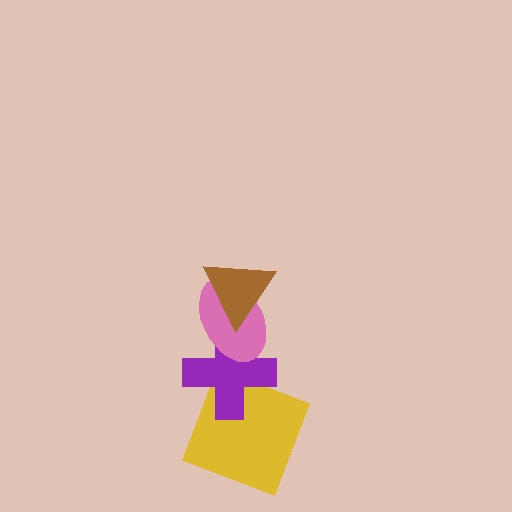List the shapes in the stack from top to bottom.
From top to bottom: the brown triangle, the pink ellipse, the purple cross, the yellow square.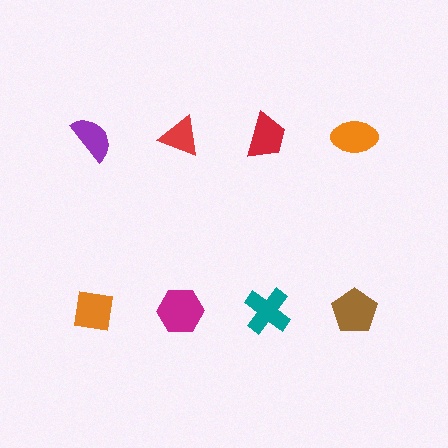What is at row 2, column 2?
A magenta hexagon.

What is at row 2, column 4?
A brown pentagon.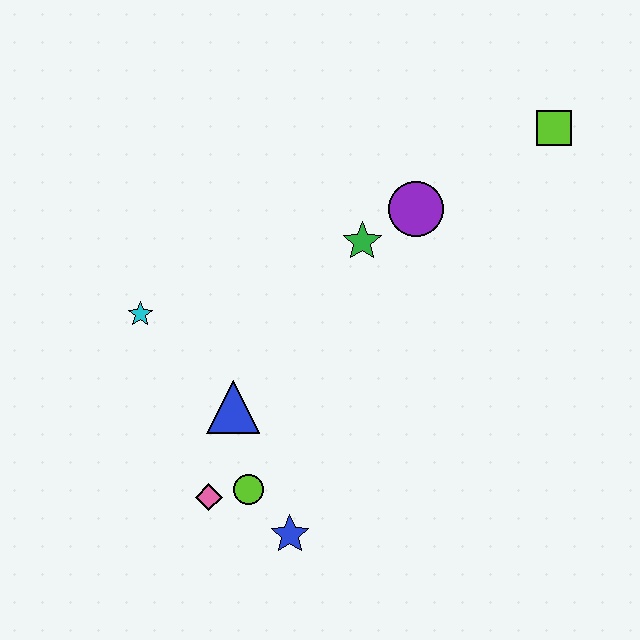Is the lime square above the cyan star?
Yes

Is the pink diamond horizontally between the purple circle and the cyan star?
Yes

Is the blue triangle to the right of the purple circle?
No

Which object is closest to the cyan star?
The blue triangle is closest to the cyan star.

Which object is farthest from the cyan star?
The lime square is farthest from the cyan star.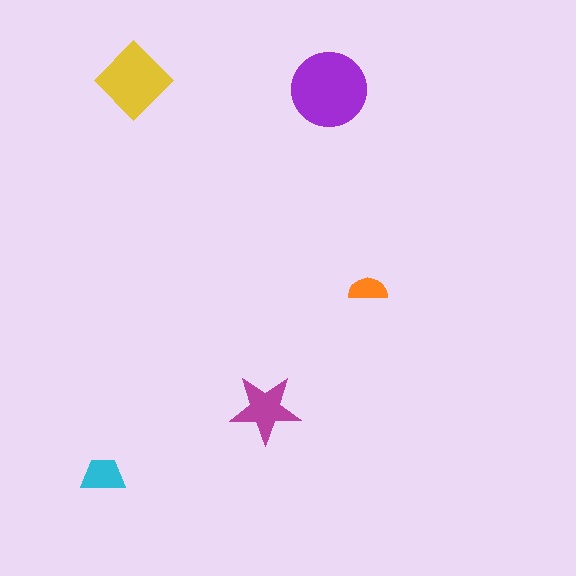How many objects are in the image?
There are 5 objects in the image.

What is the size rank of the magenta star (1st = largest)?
3rd.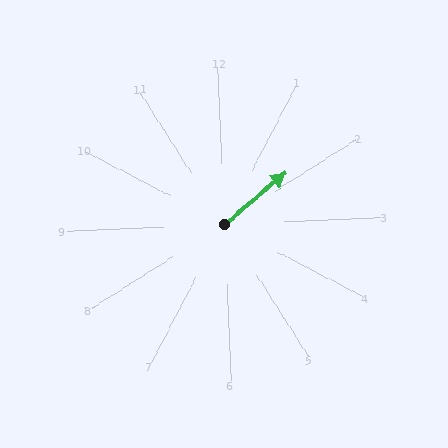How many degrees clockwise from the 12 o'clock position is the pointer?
Approximately 52 degrees.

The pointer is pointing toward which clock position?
Roughly 2 o'clock.